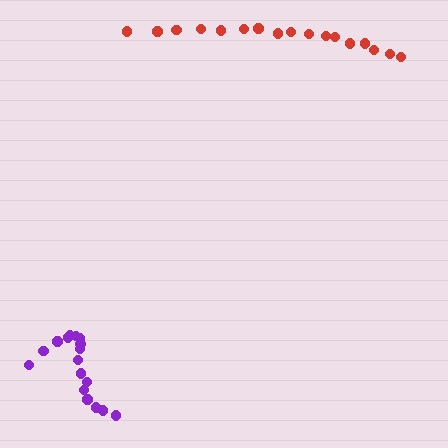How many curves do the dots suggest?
There are 2 distinct paths.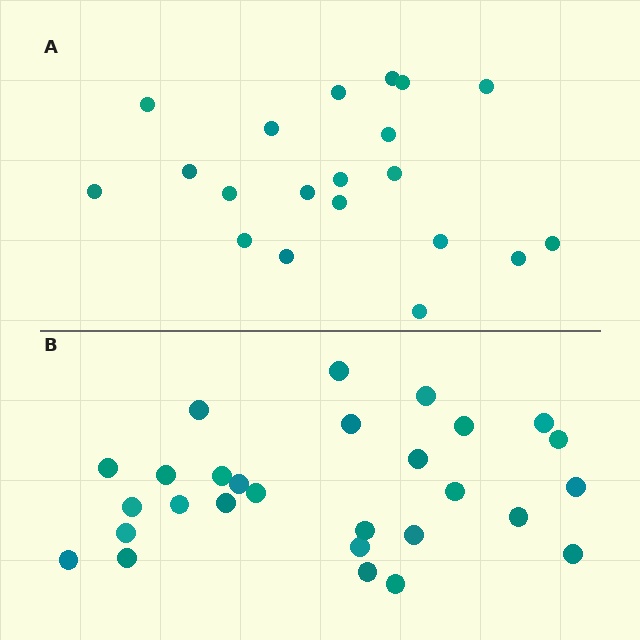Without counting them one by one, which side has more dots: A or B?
Region B (the bottom region) has more dots.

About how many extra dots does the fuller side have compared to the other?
Region B has roughly 8 or so more dots than region A.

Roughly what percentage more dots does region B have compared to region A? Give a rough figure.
About 40% more.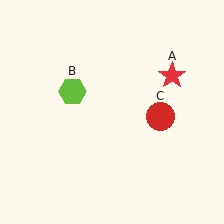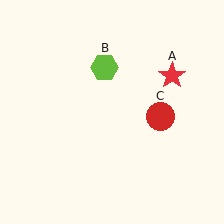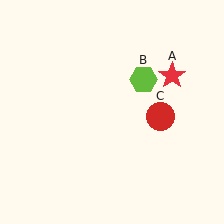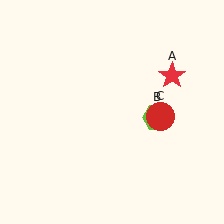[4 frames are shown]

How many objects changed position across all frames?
1 object changed position: lime hexagon (object B).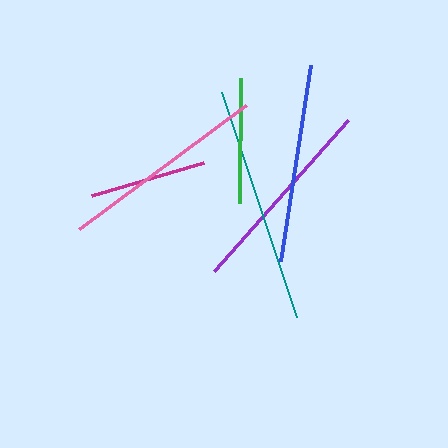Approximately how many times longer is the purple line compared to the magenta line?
The purple line is approximately 1.7 times the length of the magenta line.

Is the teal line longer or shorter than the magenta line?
The teal line is longer than the magenta line.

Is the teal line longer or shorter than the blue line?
The teal line is longer than the blue line.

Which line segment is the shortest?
The magenta line is the shortest at approximately 117 pixels.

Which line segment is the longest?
The teal line is the longest at approximately 237 pixels.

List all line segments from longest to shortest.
From longest to shortest: teal, pink, purple, blue, green, magenta.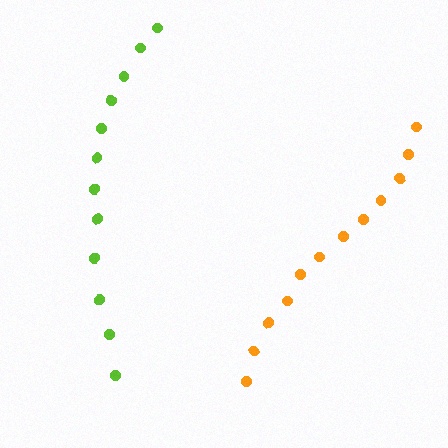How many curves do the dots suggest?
There are 2 distinct paths.